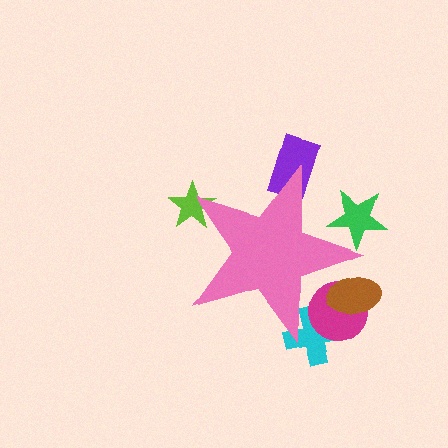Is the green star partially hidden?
Yes, the green star is partially hidden behind the pink star.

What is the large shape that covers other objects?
A pink star.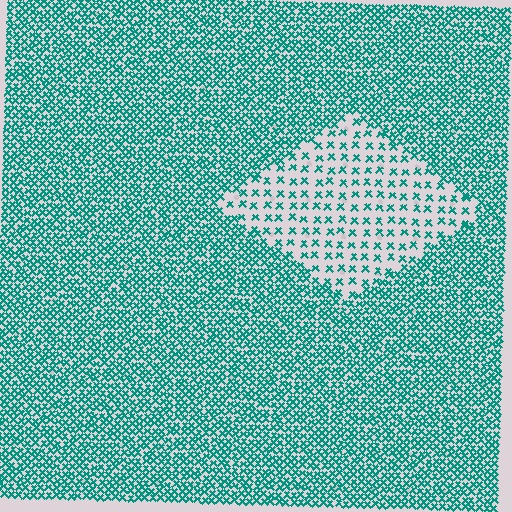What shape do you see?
I see a diamond.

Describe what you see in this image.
The image contains small teal elements arranged at two different densities. A diamond-shaped region is visible where the elements are less densely packed than the surrounding area.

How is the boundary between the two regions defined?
The boundary is defined by a change in element density (approximately 2.8x ratio). All elements are the same color, size, and shape.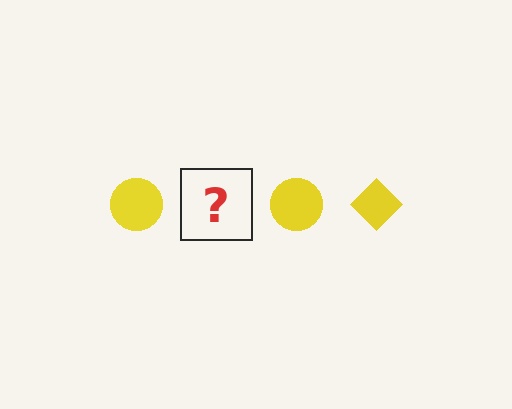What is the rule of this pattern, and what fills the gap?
The rule is that the pattern cycles through circle, diamond shapes in yellow. The gap should be filled with a yellow diamond.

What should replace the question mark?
The question mark should be replaced with a yellow diamond.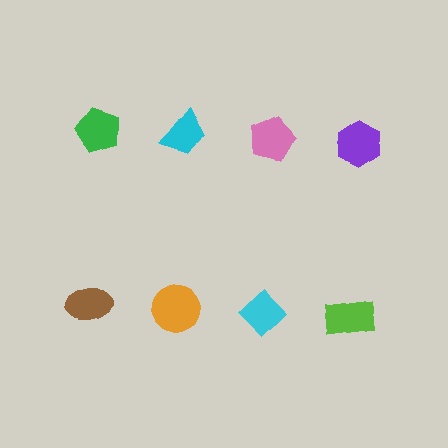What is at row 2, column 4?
A lime rectangle.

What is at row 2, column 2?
An orange circle.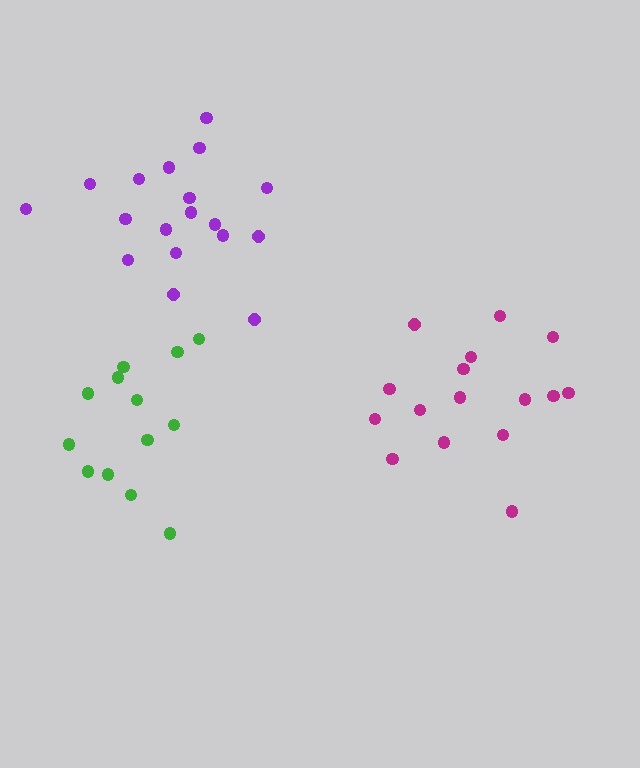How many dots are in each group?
Group 1: 13 dots, Group 2: 18 dots, Group 3: 16 dots (47 total).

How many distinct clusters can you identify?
There are 3 distinct clusters.